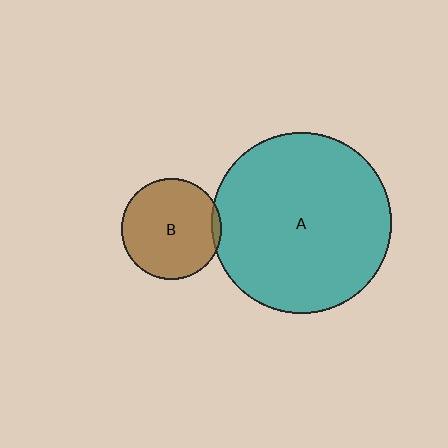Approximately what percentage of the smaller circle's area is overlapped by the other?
Approximately 5%.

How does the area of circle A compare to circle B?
Approximately 3.2 times.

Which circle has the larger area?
Circle A (teal).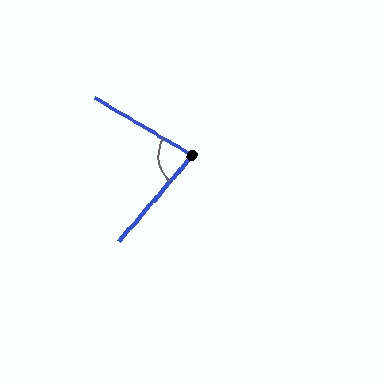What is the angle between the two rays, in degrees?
Approximately 80 degrees.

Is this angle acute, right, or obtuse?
It is acute.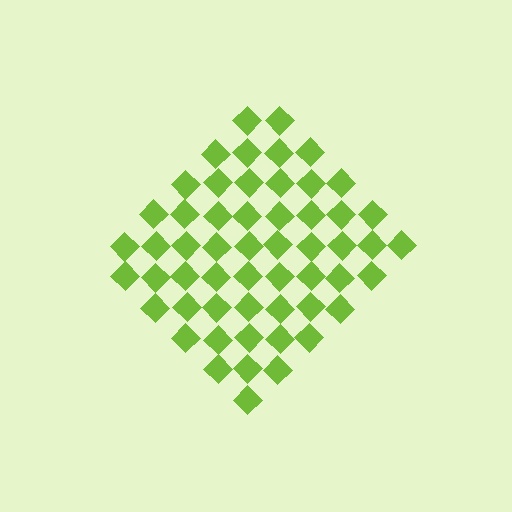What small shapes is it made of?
It is made of small diamonds.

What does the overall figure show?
The overall figure shows a diamond.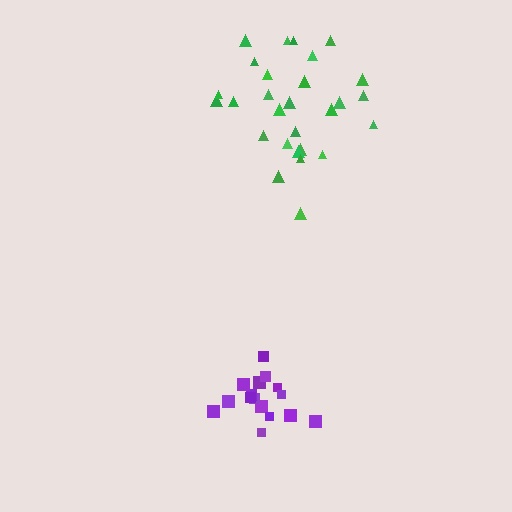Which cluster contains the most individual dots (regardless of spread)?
Green (28).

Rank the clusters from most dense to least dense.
purple, green.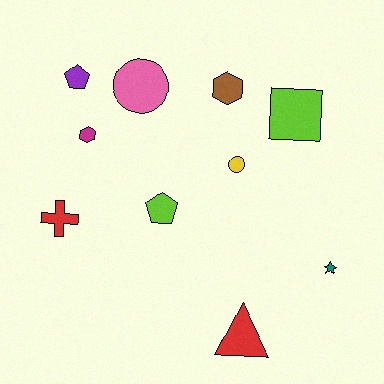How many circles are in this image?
There are 2 circles.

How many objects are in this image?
There are 10 objects.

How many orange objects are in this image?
There are no orange objects.